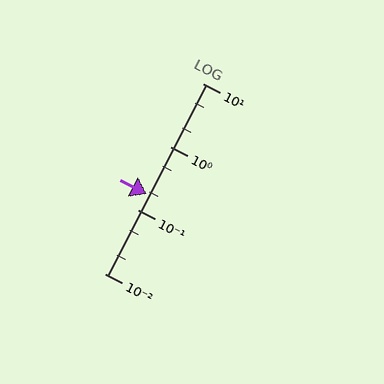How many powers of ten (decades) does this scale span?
The scale spans 3 decades, from 0.01 to 10.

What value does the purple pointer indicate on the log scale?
The pointer indicates approximately 0.18.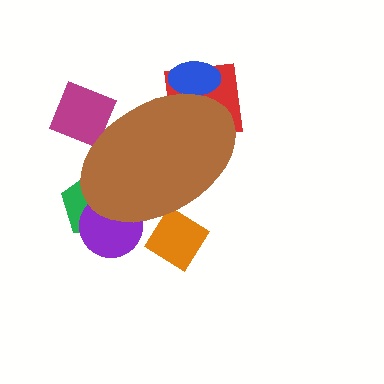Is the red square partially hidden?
Yes, the red square is partially hidden behind the brown ellipse.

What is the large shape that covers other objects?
A brown ellipse.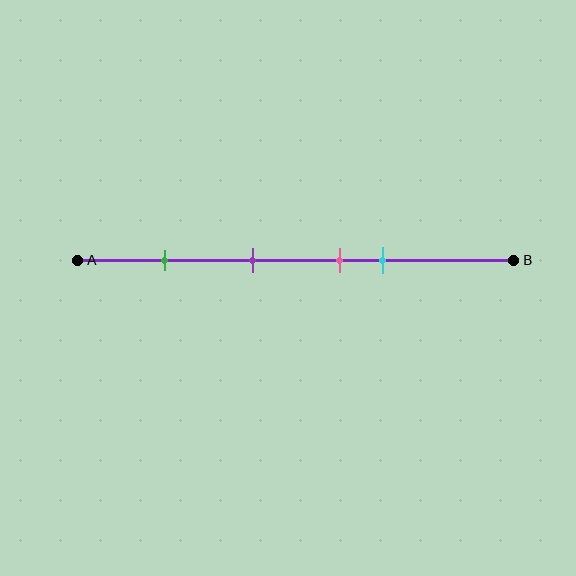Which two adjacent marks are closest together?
The pink and cyan marks are the closest adjacent pair.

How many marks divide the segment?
There are 4 marks dividing the segment.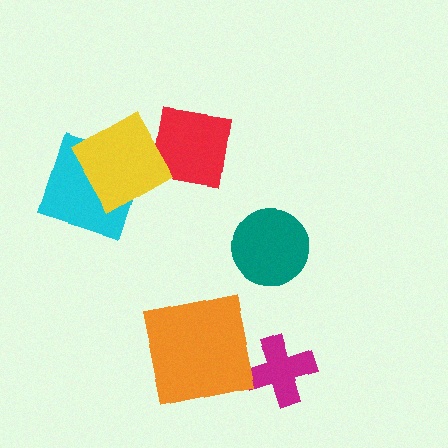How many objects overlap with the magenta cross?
0 objects overlap with the magenta cross.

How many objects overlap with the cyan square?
1 object overlaps with the cyan square.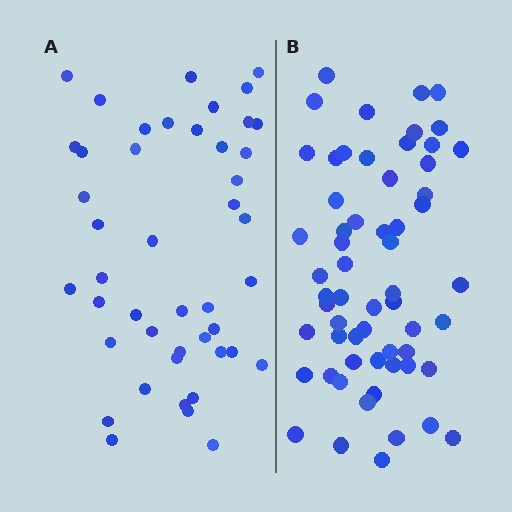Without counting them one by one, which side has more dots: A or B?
Region B (the right region) has more dots.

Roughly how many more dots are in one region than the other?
Region B has approximately 15 more dots than region A.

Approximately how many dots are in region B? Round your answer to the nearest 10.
About 60 dots.